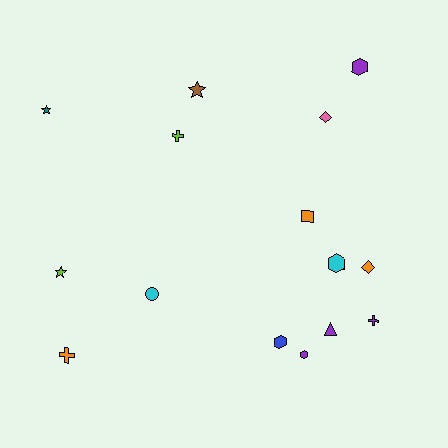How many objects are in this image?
There are 15 objects.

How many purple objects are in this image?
There are 4 purple objects.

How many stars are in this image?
There are 3 stars.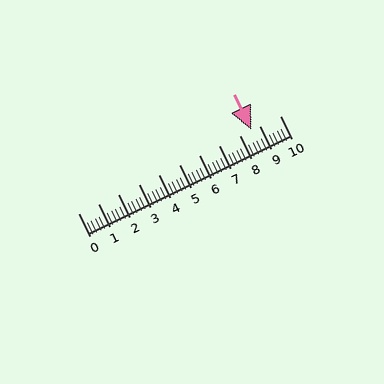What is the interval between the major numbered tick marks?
The major tick marks are spaced 1 units apart.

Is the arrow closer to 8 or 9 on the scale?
The arrow is closer to 9.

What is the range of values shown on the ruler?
The ruler shows values from 0 to 10.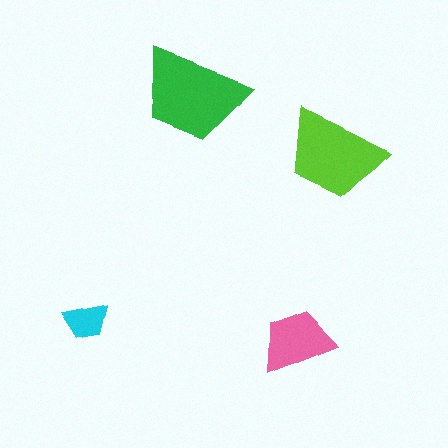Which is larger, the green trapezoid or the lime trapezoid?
The green one.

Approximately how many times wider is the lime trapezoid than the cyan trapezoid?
About 2 times wider.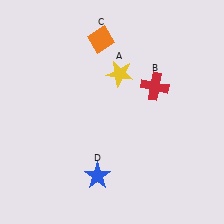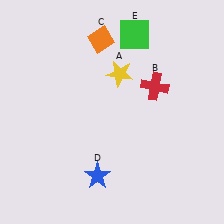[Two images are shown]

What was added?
A green square (E) was added in Image 2.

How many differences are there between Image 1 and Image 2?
There is 1 difference between the two images.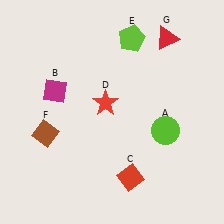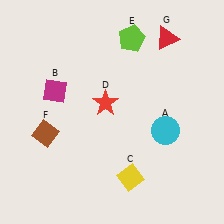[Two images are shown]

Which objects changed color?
A changed from lime to cyan. C changed from red to yellow.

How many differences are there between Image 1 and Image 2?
There are 2 differences between the two images.